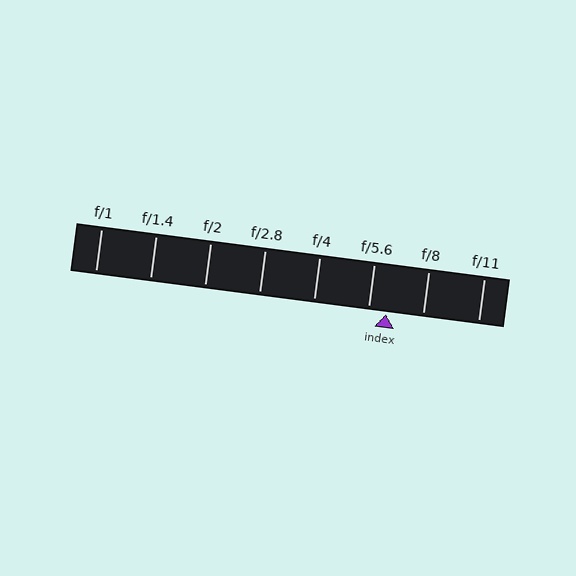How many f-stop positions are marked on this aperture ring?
There are 8 f-stop positions marked.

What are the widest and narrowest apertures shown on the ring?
The widest aperture shown is f/1 and the narrowest is f/11.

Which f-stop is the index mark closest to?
The index mark is closest to f/5.6.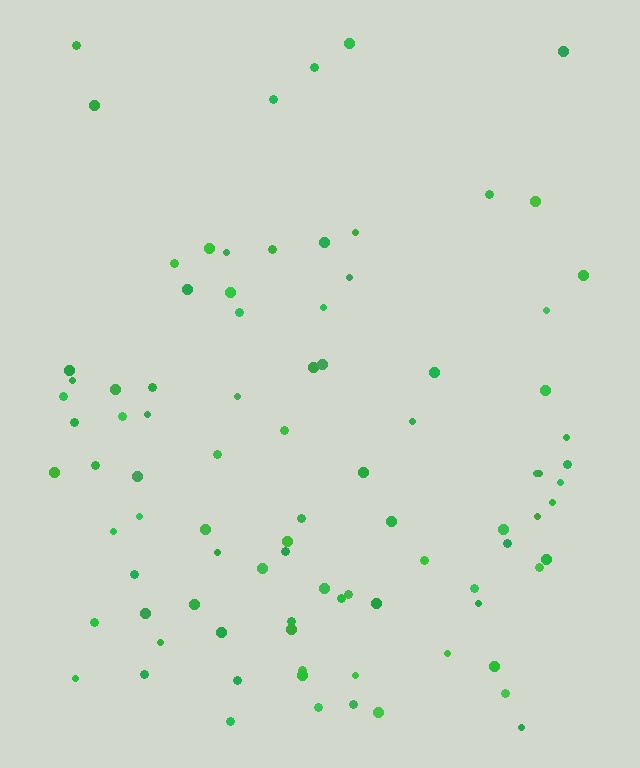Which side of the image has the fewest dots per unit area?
The top.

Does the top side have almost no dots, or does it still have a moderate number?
Still a moderate number, just noticeably fewer than the bottom.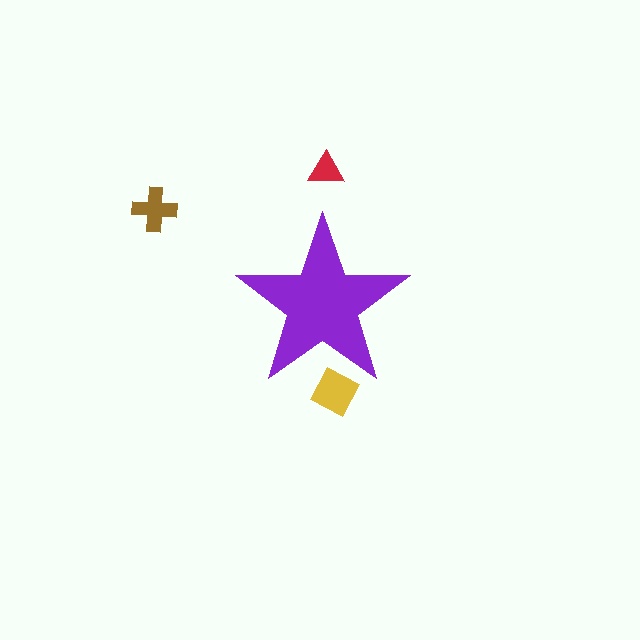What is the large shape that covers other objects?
A purple star.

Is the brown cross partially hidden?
No, the brown cross is fully visible.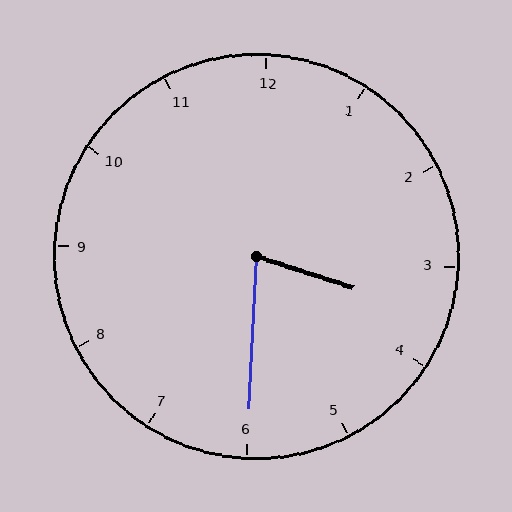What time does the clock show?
3:30.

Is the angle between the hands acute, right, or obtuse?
It is acute.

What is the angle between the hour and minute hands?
Approximately 75 degrees.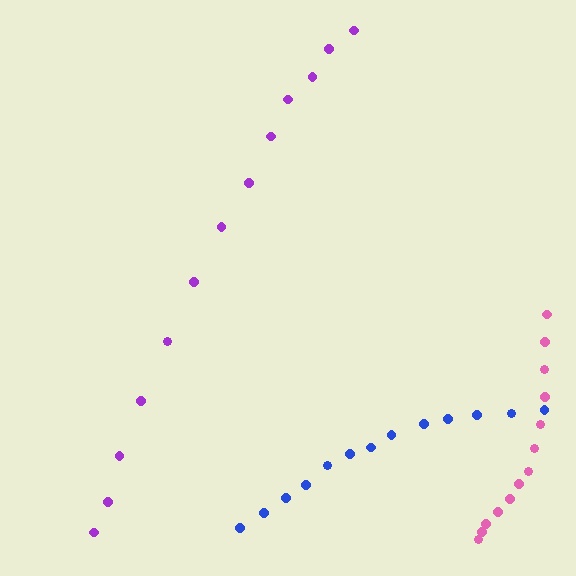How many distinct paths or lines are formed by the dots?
There are 3 distinct paths.